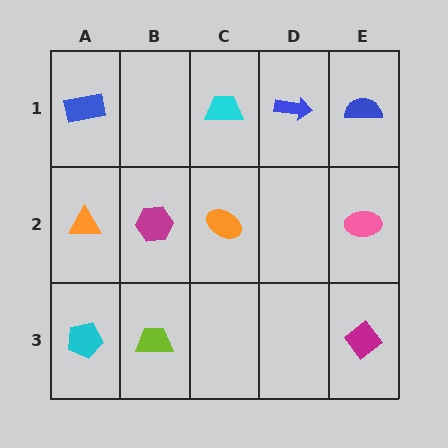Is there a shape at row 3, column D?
No, that cell is empty.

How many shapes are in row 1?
4 shapes.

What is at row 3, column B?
A lime trapezoid.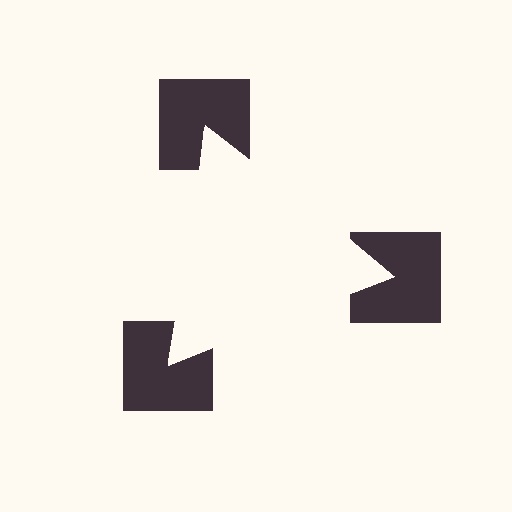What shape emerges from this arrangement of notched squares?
An illusory triangle — its edges are inferred from the aligned wedge cuts in the notched squares, not physically drawn.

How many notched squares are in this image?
There are 3 — one at each vertex of the illusory triangle.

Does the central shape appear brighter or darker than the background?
It typically appears slightly brighter than the background, even though no actual brightness change is drawn.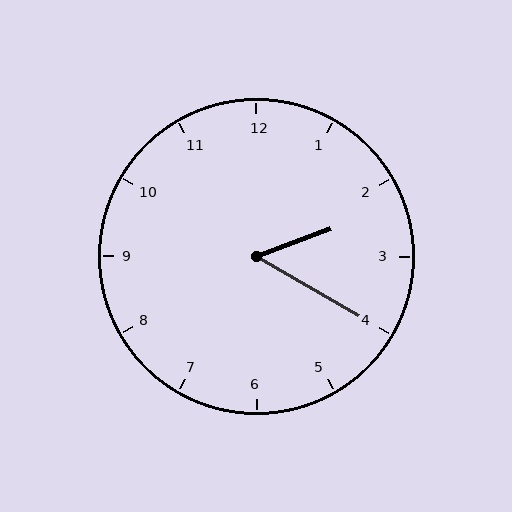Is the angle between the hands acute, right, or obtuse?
It is acute.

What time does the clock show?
2:20.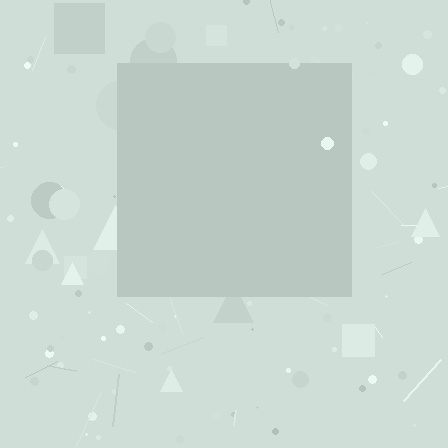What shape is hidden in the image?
A square is hidden in the image.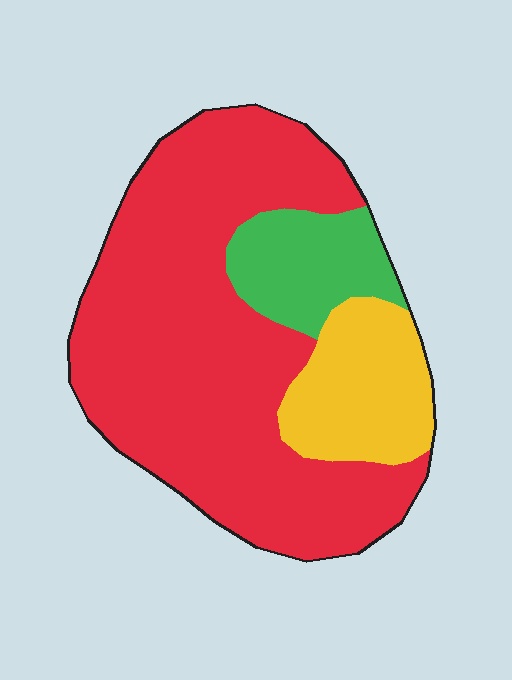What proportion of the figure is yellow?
Yellow covers roughly 15% of the figure.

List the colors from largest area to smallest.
From largest to smallest: red, yellow, green.